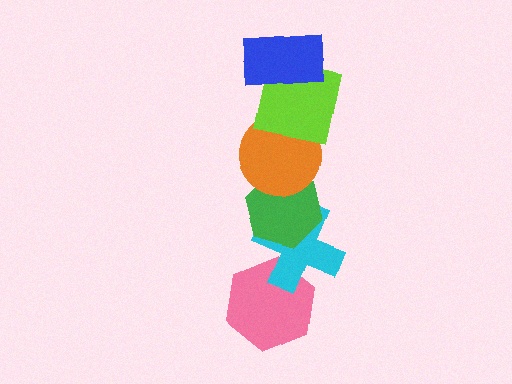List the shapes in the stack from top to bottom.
From top to bottom: the blue rectangle, the lime square, the orange circle, the green hexagon, the cyan cross, the pink hexagon.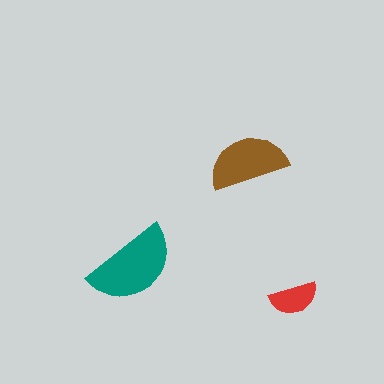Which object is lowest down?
The red semicircle is bottommost.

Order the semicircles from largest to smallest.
the teal one, the brown one, the red one.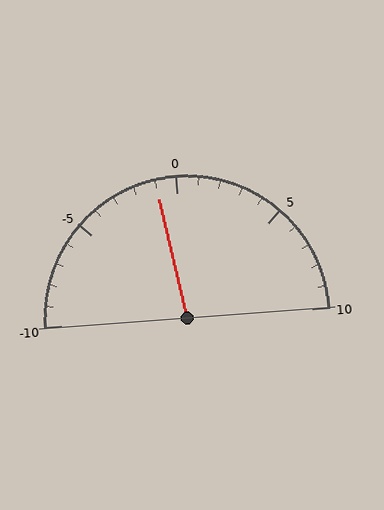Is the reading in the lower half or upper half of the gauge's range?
The reading is in the lower half of the range (-10 to 10).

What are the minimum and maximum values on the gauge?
The gauge ranges from -10 to 10.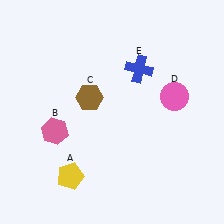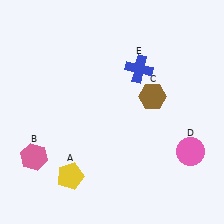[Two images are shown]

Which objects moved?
The objects that moved are: the pink hexagon (B), the brown hexagon (C), the pink circle (D).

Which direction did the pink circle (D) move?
The pink circle (D) moved down.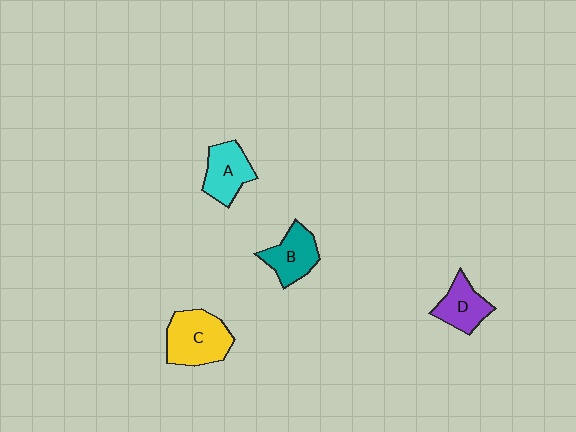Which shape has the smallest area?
Shape D (purple).